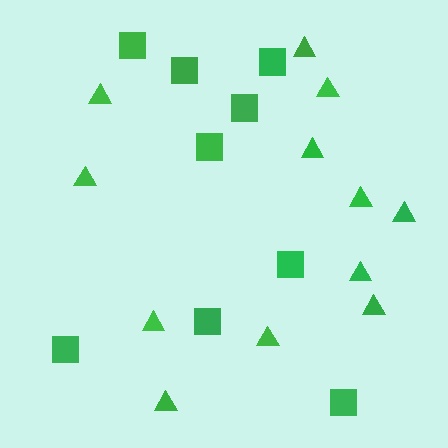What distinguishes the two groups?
There are 2 groups: one group of triangles (12) and one group of squares (9).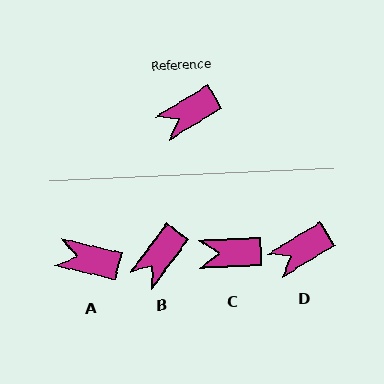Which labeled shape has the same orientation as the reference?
D.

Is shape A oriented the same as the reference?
No, it is off by about 44 degrees.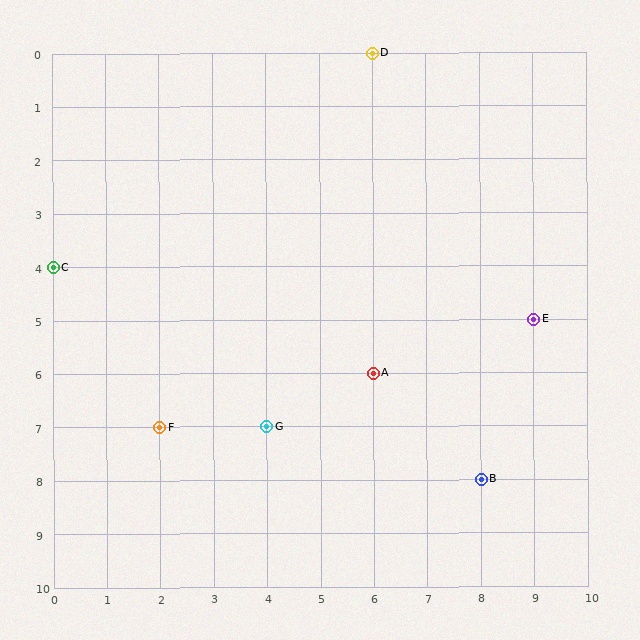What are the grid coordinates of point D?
Point D is at grid coordinates (6, 0).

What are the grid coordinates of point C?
Point C is at grid coordinates (0, 4).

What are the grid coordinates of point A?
Point A is at grid coordinates (6, 6).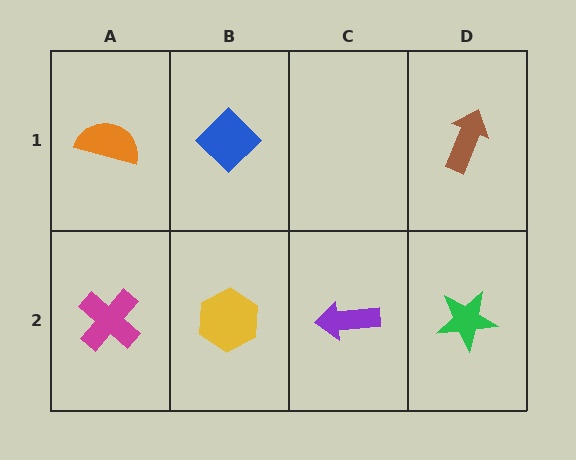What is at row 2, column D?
A green star.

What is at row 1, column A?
An orange semicircle.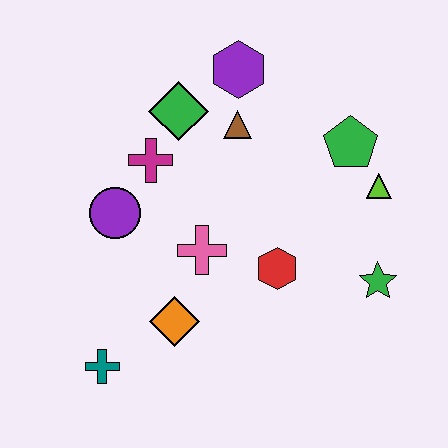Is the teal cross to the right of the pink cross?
No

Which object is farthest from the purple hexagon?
The teal cross is farthest from the purple hexagon.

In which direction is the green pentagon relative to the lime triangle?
The green pentagon is above the lime triangle.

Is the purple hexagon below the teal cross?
No